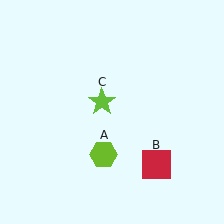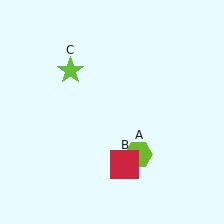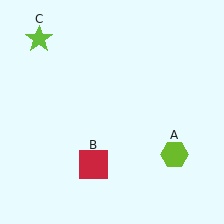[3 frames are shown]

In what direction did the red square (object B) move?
The red square (object B) moved left.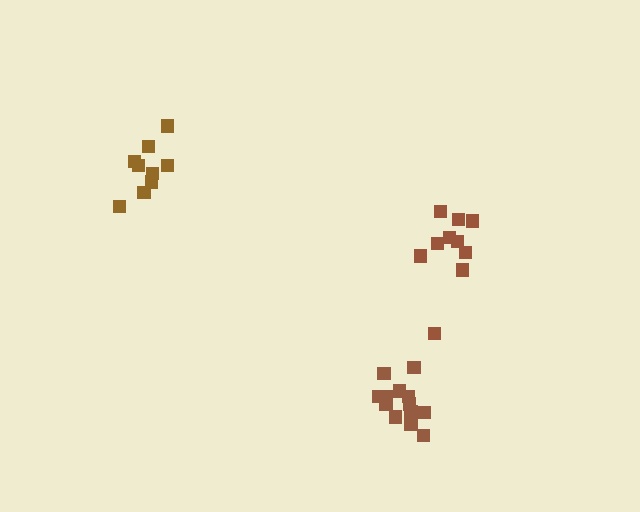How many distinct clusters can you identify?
There are 3 distinct clusters.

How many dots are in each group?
Group 1: 10 dots, Group 2: 14 dots, Group 3: 9 dots (33 total).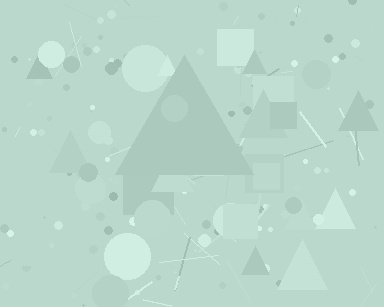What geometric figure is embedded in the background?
A triangle is embedded in the background.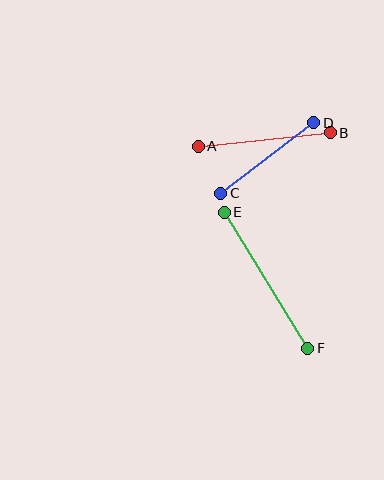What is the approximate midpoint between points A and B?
The midpoint is at approximately (264, 140) pixels.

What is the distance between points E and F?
The distance is approximately 160 pixels.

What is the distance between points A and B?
The distance is approximately 133 pixels.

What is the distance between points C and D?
The distance is approximately 116 pixels.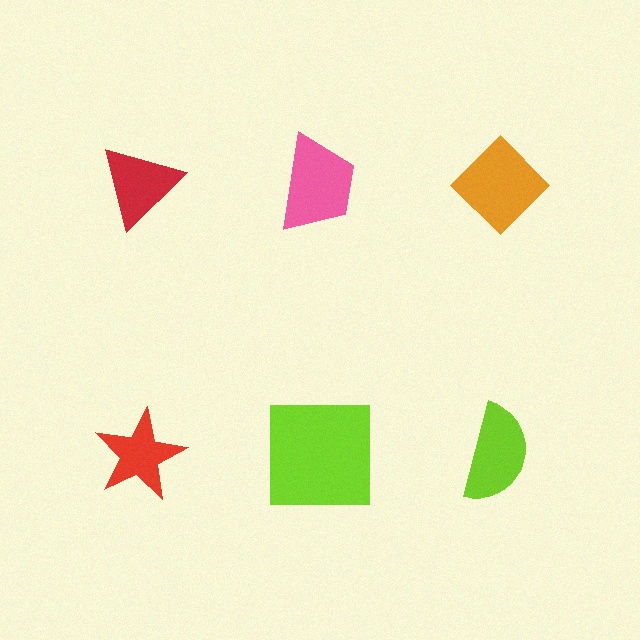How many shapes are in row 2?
3 shapes.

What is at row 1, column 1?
A red triangle.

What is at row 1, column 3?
An orange diamond.